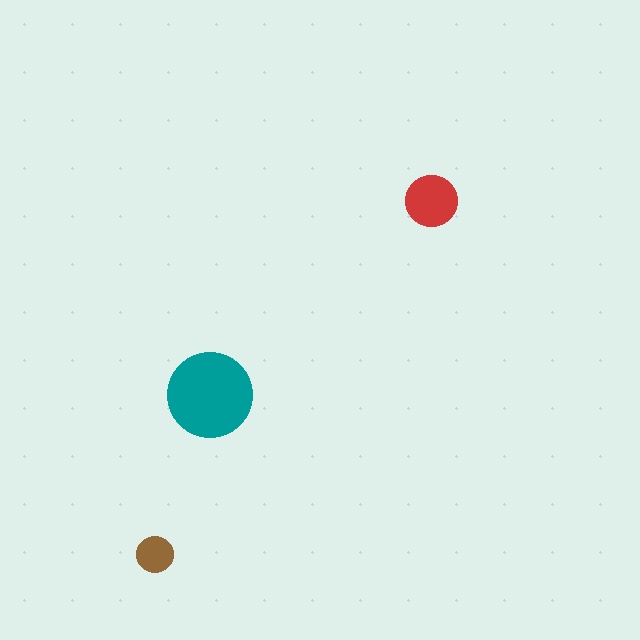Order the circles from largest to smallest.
the teal one, the red one, the brown one.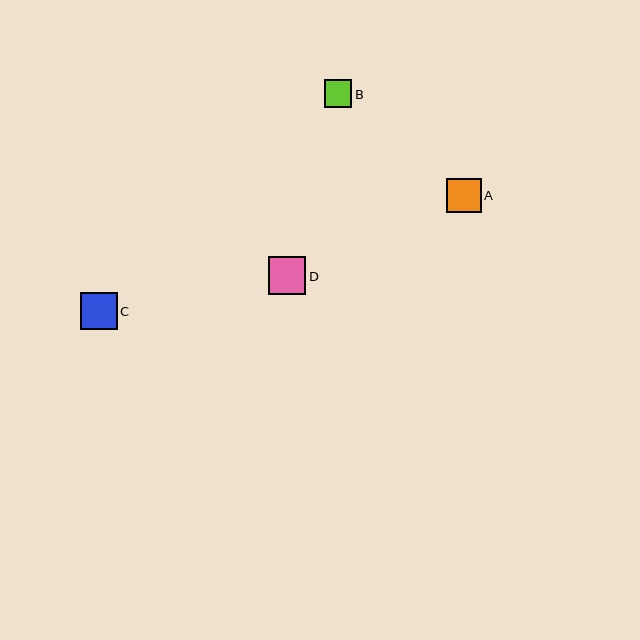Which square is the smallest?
Square B is the smallest with a size of approximately 28 pixels.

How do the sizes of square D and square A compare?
Square D and square A are approximately the same size.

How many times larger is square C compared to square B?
Square C is approximately 1.3 times the size of square B.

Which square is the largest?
Square D is the largest with a size of approximately 38 pixels.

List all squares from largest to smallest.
From largest to smallest: D, C, A, B.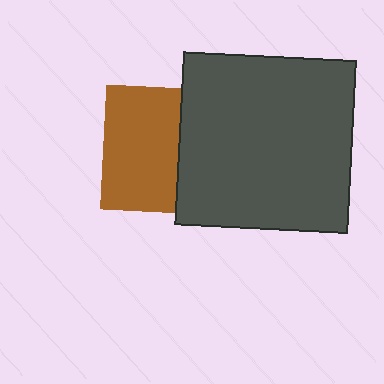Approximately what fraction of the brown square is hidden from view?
Roughly 40% of the brown square is hidden behind the dark gray square.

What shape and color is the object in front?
The object in front is a dark gray square.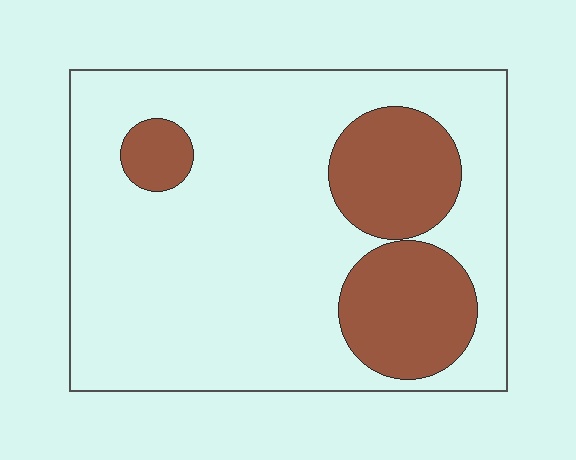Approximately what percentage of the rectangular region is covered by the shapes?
Approximately 25%.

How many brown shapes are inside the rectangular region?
3.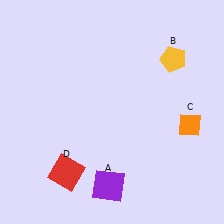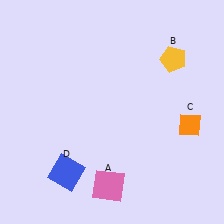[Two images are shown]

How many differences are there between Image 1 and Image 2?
There are 2 differences between the two images.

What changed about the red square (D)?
In Image 1, D is red. In Image 2, it changed to blue.